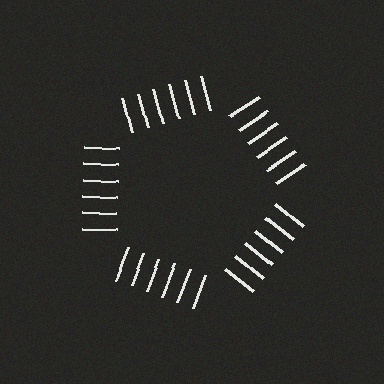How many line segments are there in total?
30 — 6 along each of the 5 edges.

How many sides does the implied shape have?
5 sides — the line-ends trace a pentagon.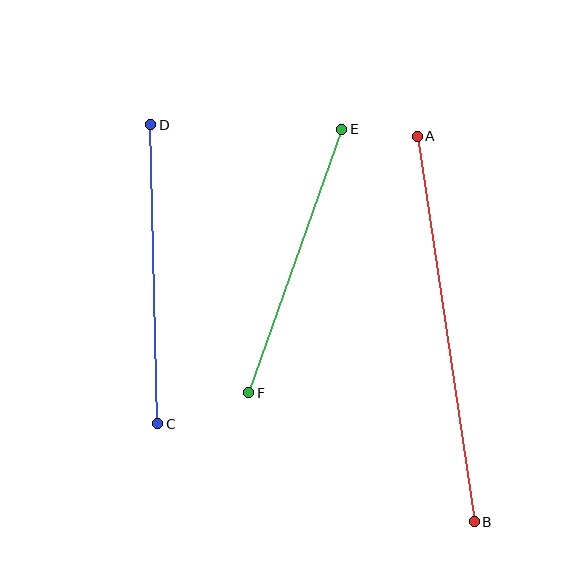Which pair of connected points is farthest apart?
Points A and B are farthest apart.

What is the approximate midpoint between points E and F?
The midpoint is at approximately (295, 261) pixels.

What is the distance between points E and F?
The distance is approximately 279 pixels.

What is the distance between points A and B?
The distance is approximately 390 pixels.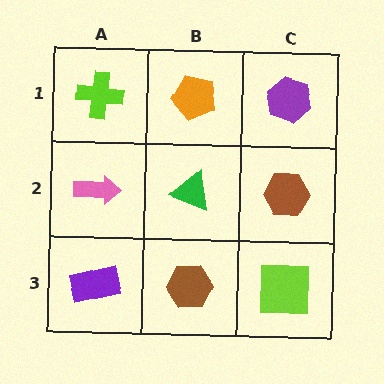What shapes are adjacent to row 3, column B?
A green triangle (row 2, column B), a purple rectangle (row 3, column A), a lime square (row 3, column C).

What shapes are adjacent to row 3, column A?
A pink arrow (row 2, column A), a brown hexagon (row 3, column B).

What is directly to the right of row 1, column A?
An orange pentagon.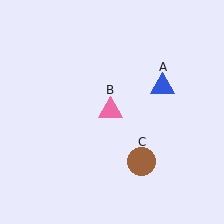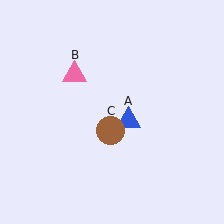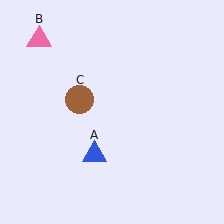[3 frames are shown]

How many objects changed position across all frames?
3 objects changed position: blue triangle (object A), pink triangle (object B), brown circle (object C).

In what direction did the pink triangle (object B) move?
The pink triangle (object B) moved up and to the left.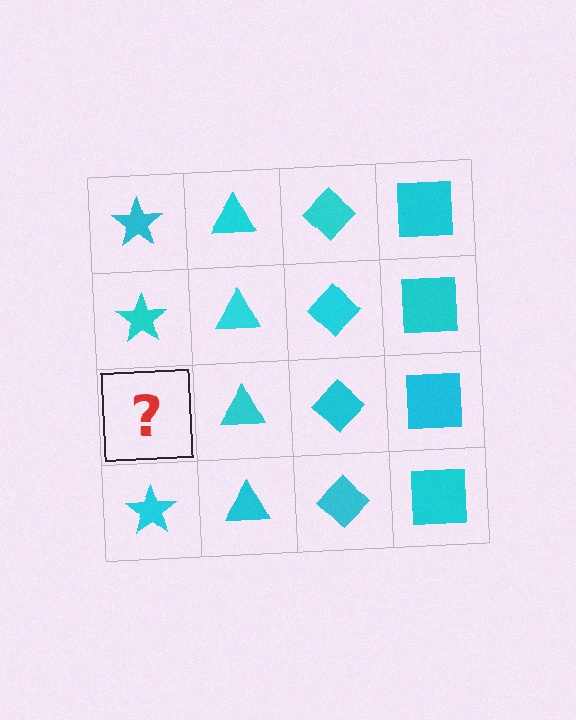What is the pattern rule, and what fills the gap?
The rule is that each column has a consistent shape. The gap should be filled with a cyan star.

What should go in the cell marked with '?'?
The missing cell should contain a cyan star.